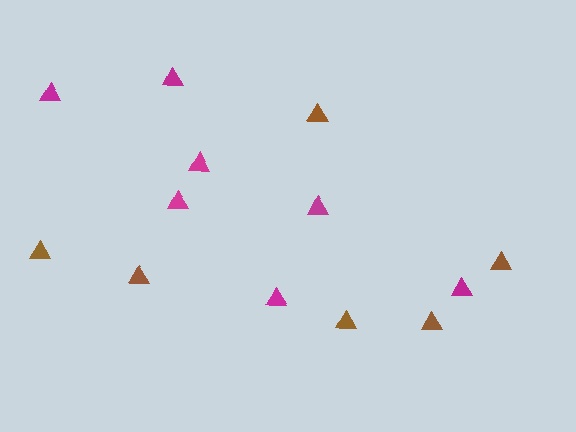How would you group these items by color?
There are 2 groups: one group of brown triangles (6) and one group of magenta triangles (7).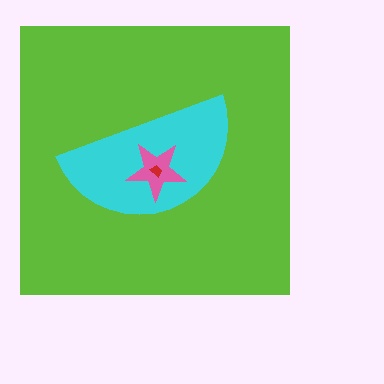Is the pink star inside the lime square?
Yes.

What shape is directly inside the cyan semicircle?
The pink star.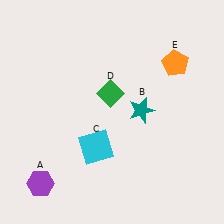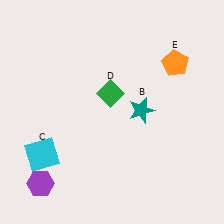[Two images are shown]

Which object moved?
The cyan square (C) moved left.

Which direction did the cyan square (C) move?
The cyan square (C) moved left.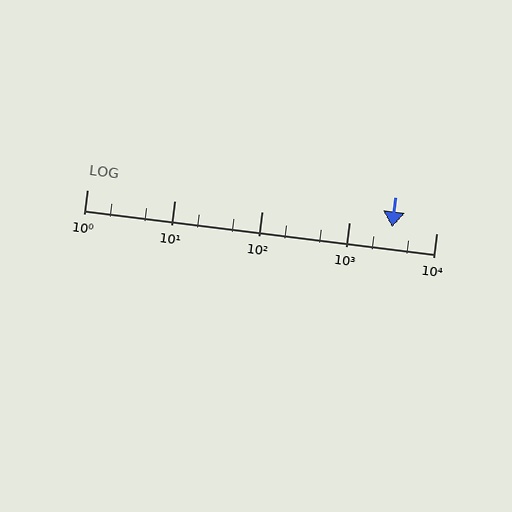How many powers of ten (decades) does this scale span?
The scale spans 4 decades, from 1 to 10000.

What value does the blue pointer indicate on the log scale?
The pointer indicates approximately 3100.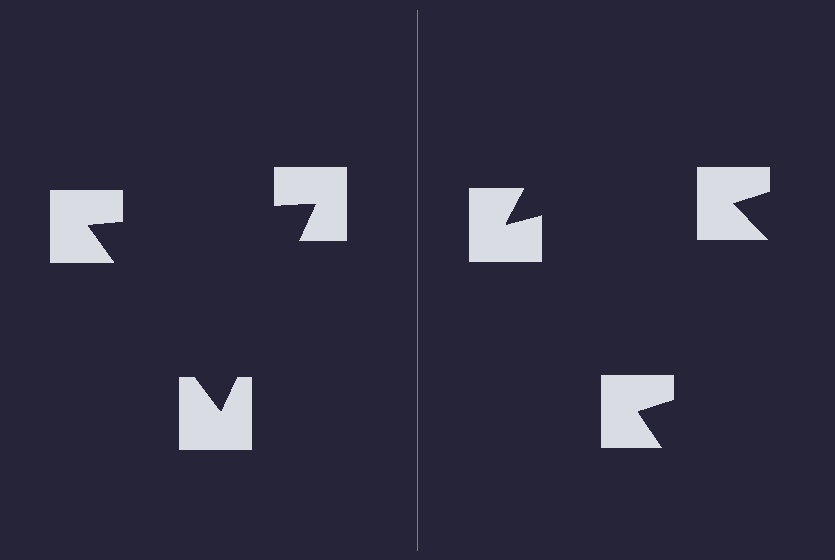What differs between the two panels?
The notched squares are positioned identically on both sides; only the wedge orientations differ. On the left they align to a triangle; on the right they are misaligned.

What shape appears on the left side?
An illusory triangle.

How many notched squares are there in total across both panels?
6 — 3 on each side.